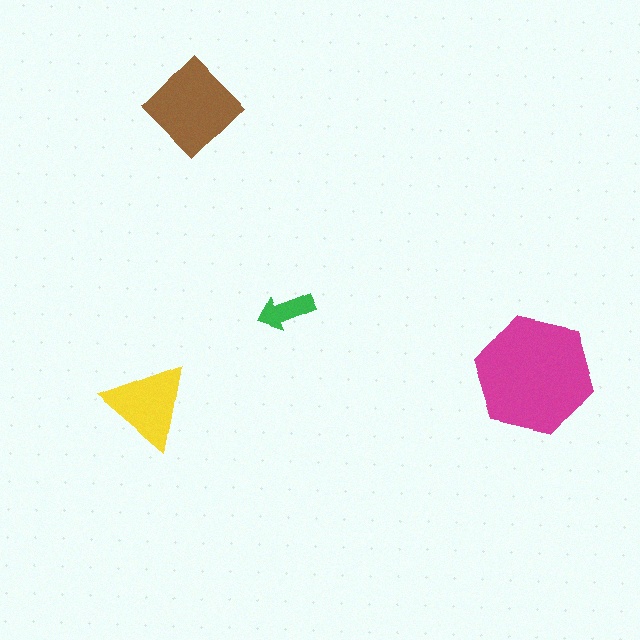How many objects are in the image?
There are 4 objects in the image.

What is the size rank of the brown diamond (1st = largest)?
2nd.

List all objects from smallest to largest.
The green arrow, the yellow triangle, the brown diamond, the magenta hexagon.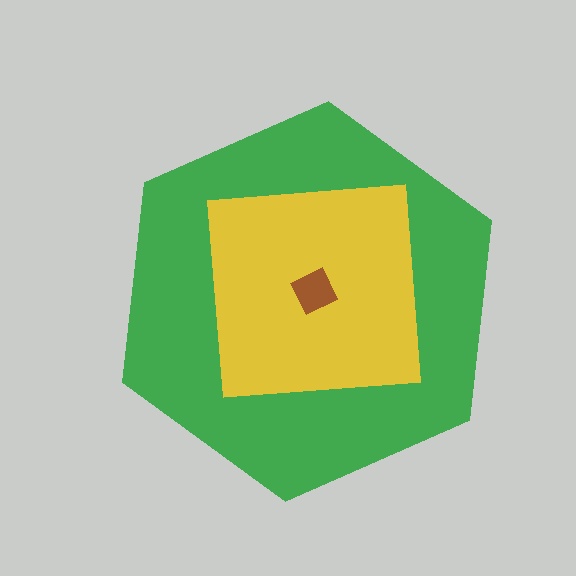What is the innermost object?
The brown diamond.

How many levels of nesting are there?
3.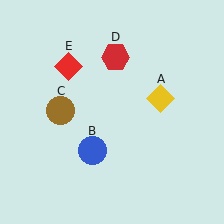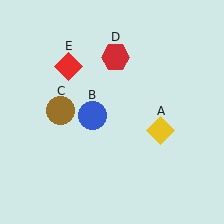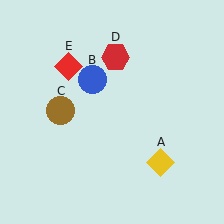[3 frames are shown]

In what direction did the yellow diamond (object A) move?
The yellow diamond (object A) moved down.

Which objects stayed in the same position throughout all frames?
Brown circle (object C) and red hexagon (object D) and red diamond (object E) remained stationary.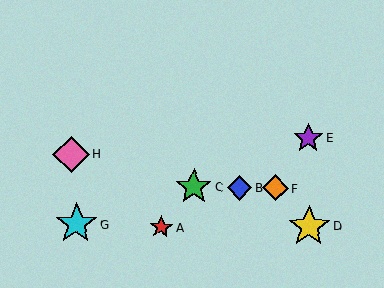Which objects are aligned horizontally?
Objects B, C, F are aligned horizontally.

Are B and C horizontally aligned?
Yes, both are at y≈188.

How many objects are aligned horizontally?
3 objects (B, C, F) are aligned horizontally.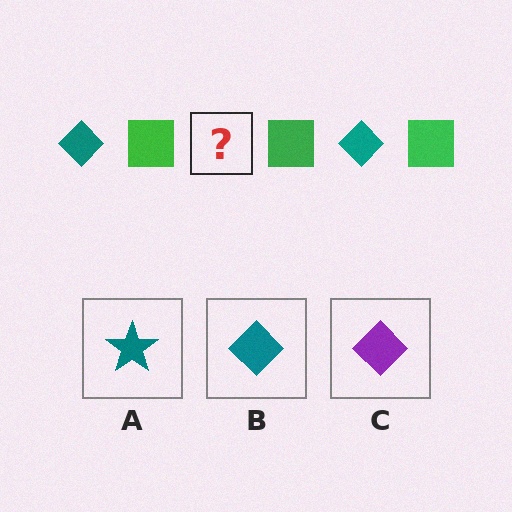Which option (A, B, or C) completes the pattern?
B.